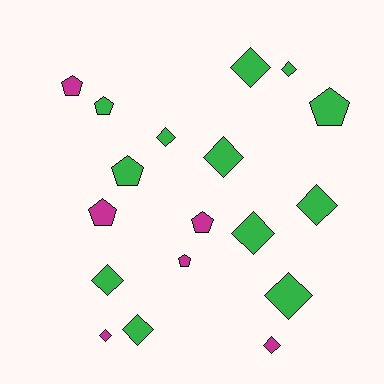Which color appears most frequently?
Green, with 12 objects.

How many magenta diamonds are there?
There are 2 magenta diamonds.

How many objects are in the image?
There are 18 objects.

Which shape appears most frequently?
Diamond, with 11 objects.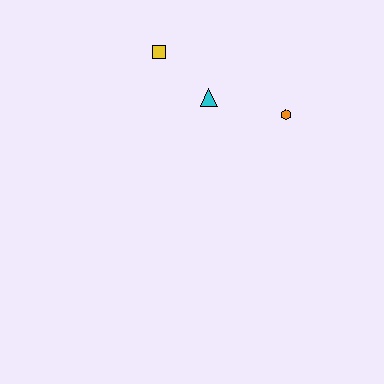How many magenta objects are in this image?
There are no magenta objects.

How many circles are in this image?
There are no circles.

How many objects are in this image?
There are 3 objects.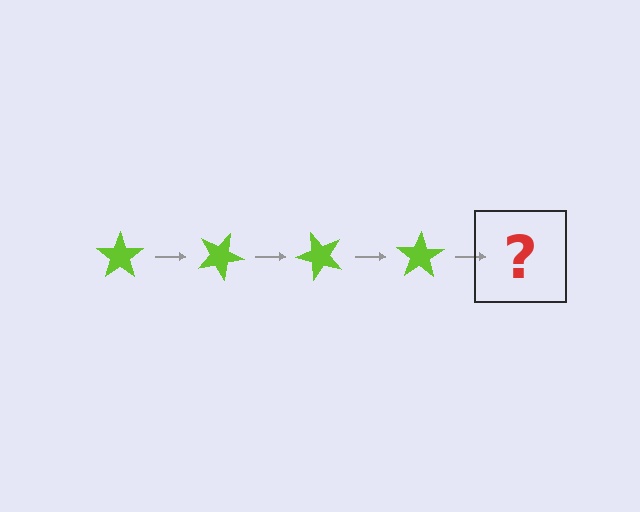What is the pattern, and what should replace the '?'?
The pattern is that the star rotates 25 degrees each step. The '?' should be a lime star rotated 100 degrees.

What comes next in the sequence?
The next element should be a lime star rotated 100 degrees.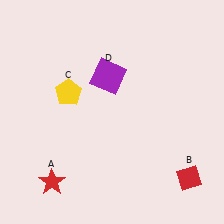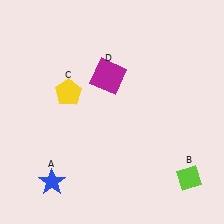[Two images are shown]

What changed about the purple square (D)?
In Image 1, D is purple. In Image 2, it changed to magenta.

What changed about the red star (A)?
In Image 1, A is red. In Image 2, it changed to blue.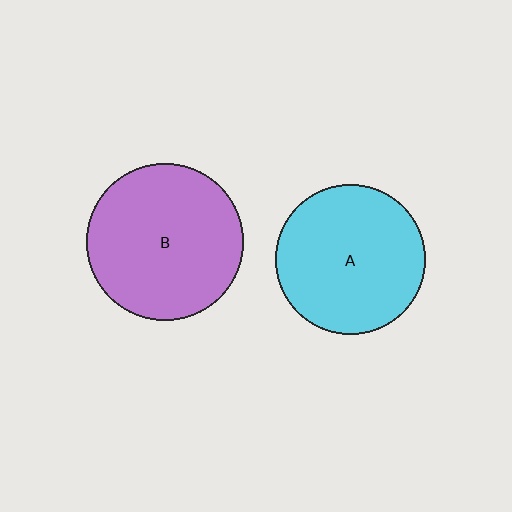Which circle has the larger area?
Circle B (purple).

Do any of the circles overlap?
No, none of the circles overlap.